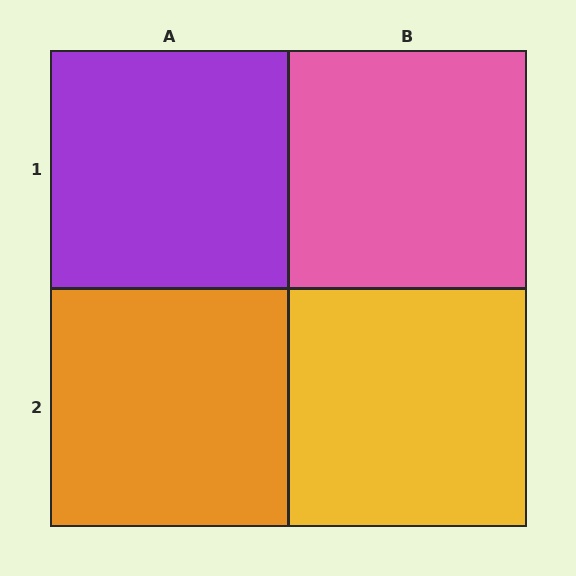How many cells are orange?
1 cell is orange.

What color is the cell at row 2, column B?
Yellow.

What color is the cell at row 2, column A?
Orange.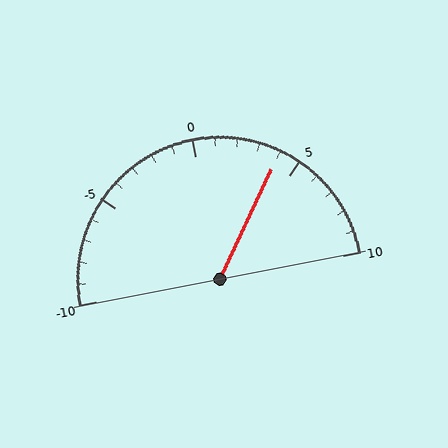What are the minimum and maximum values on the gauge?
The gauge ranges from -10 to 10.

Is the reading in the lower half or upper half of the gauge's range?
The reading is in the upper half of the range (-10 to 10).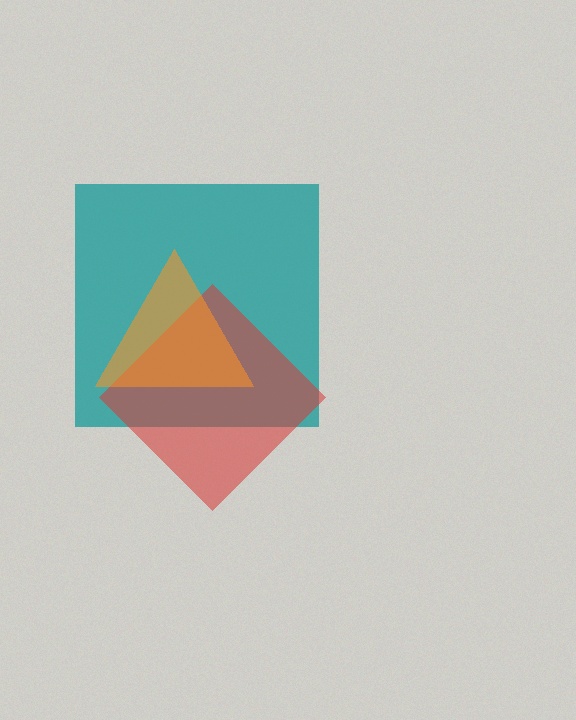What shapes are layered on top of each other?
The layered shapes are: a teal square, a red diamond, an orange triangle.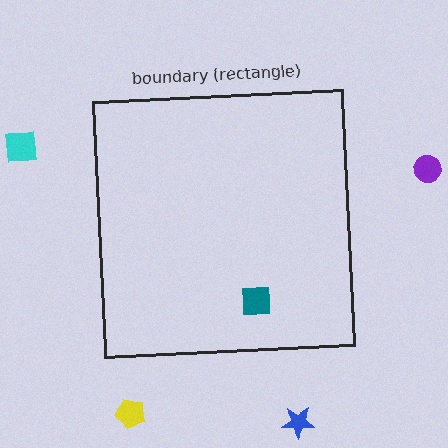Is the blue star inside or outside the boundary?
Outside.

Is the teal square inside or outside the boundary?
Inside.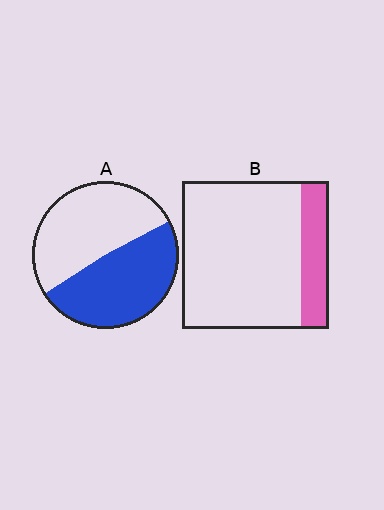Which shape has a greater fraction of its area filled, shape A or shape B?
Shape A.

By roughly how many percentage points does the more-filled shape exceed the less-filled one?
By roughly 30 percentage points (A over B).